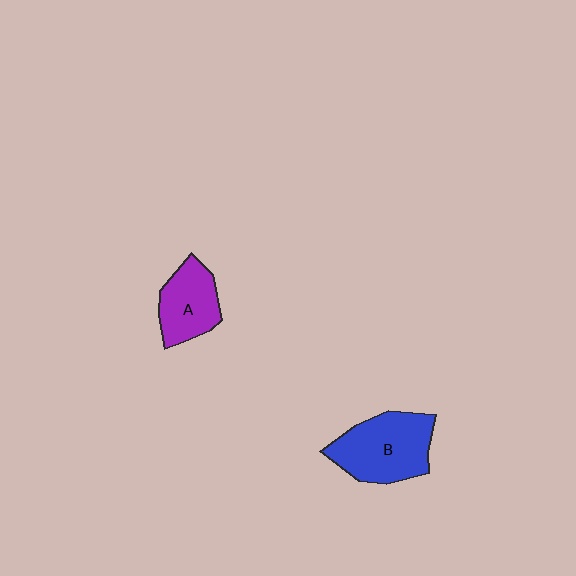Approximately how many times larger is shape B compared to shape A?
Approximately 1.4 times.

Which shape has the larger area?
Shape B (blue).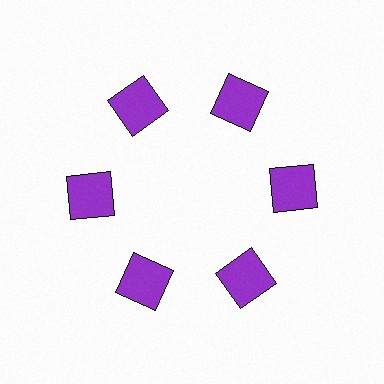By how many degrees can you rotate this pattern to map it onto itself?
The pattern maps onto itself every 60 degrees of rotation.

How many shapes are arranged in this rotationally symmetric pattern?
There are 6 shapes, arranged in 6 groups of 1.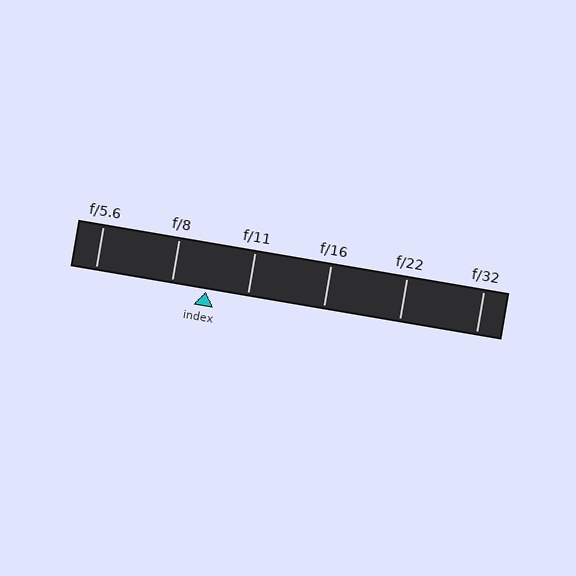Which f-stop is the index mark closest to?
The index mark is closest to f/8.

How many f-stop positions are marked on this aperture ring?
There are 6 f-stop positions marked.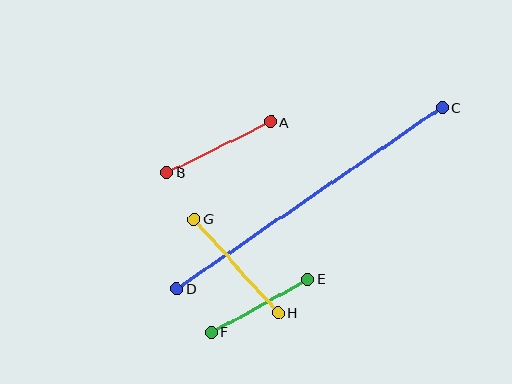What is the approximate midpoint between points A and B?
The midpoint is at approximately (219, 147) pixels.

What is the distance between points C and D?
The distance is approximately 321 pixels.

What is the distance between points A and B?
The distance is approximately 115 pixels.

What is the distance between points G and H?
The distance is approximately 126 pixels.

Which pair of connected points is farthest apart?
Points C and D are farthest apart.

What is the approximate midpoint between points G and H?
The midpoint is at approximately (236, 266) pixels.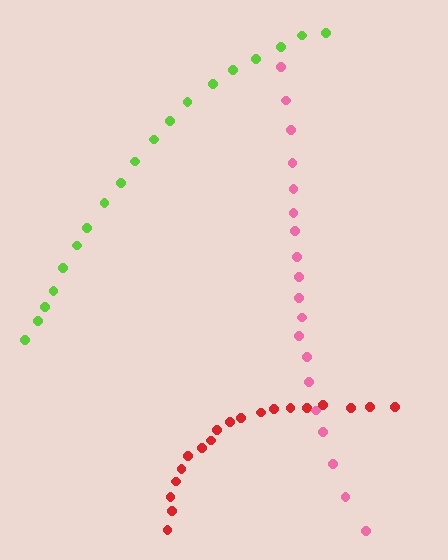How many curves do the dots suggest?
There are 3 distinct paths.